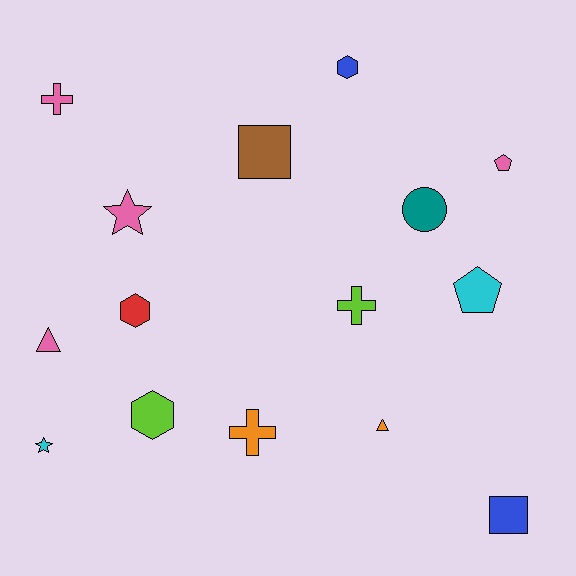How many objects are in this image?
There are 15 objects.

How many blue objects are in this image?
There are 2 blue objects.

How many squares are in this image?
There are 2 squares.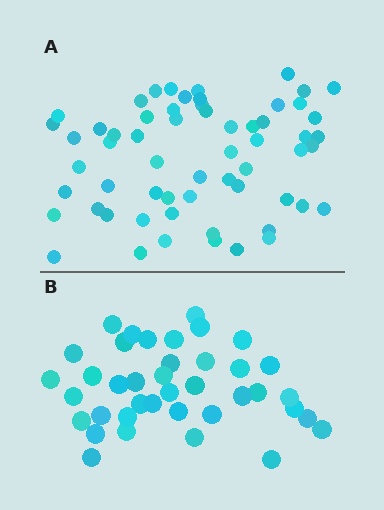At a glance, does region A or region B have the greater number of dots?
Region A (the top region) has more dots.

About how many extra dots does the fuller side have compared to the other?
Region A has approximately 20 more dots than region B.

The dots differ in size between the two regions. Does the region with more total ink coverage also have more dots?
No. Region B has more total ink coverage because its dots are larger, but region A actually contains more individual dots. Total area can be misleading — the number of items is what matters here.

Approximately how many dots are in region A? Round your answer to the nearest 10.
About 60 dots.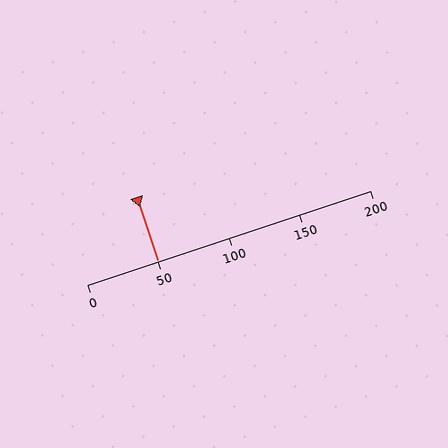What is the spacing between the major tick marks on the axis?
The major ticks are spaced 50 apart.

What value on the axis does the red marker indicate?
The marker indicates approximately 50.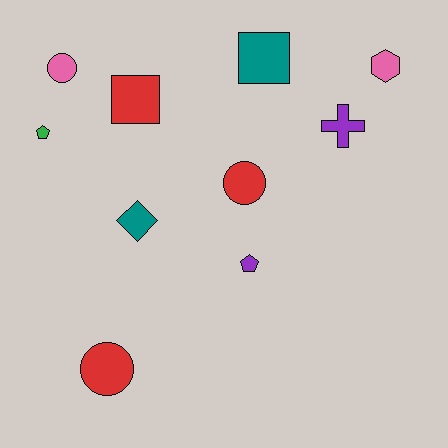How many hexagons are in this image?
There is 1 hexagon.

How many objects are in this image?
There are 10 objects.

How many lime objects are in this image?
There are no lime objects.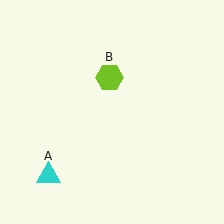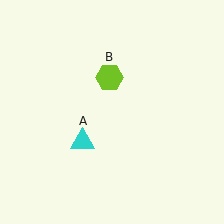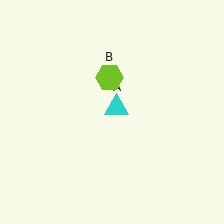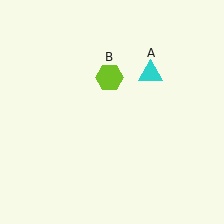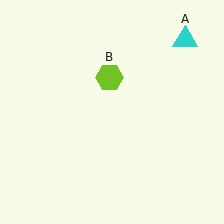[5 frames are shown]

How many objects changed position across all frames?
1 object changed position: cyan triangle (object A).